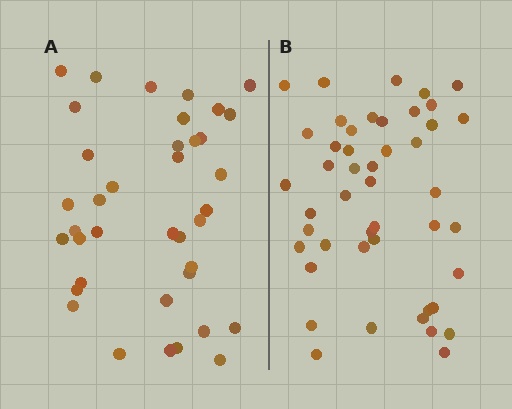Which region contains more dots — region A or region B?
Region B (the right region) has more dots.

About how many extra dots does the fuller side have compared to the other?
Region B has roughly 8 or so more dots than region A.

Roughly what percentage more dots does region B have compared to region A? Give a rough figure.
About 20% more.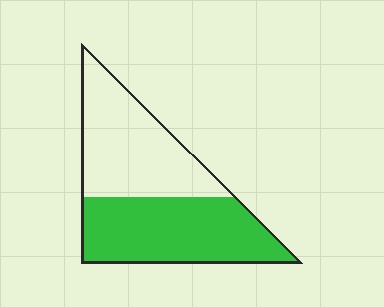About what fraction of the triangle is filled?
About one half (1/2).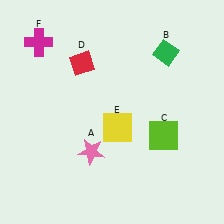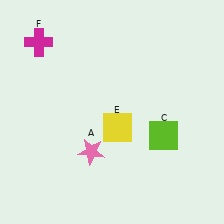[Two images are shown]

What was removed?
The red diamond (D), the green diamond (B) were removed in Image 2.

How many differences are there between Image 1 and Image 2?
There are 2 differences between the two images.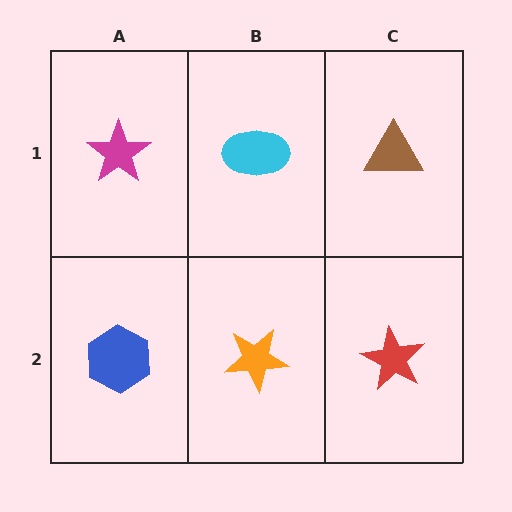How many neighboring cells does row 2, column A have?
2.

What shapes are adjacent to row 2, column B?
A cyan ellipse (row 1, column B), a blue hexagon (row 2, column A), a red star (row 2, column C).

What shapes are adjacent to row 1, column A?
A blue hexagon (row 2, column A), a cyan ellipse (row 1, column B).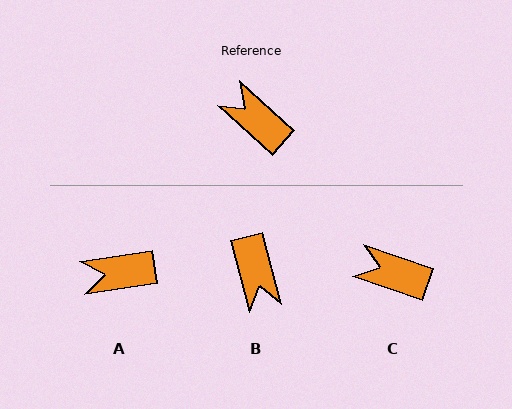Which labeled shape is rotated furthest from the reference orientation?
B, about 146 degrees away.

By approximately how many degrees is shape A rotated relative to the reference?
Approximately 51 degrees counter-clockwise.